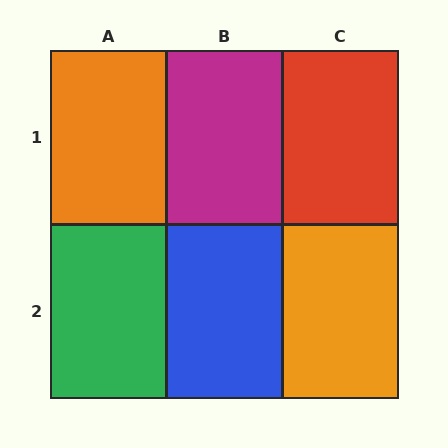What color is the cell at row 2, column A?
Green.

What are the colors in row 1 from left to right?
Orange, magenta, red.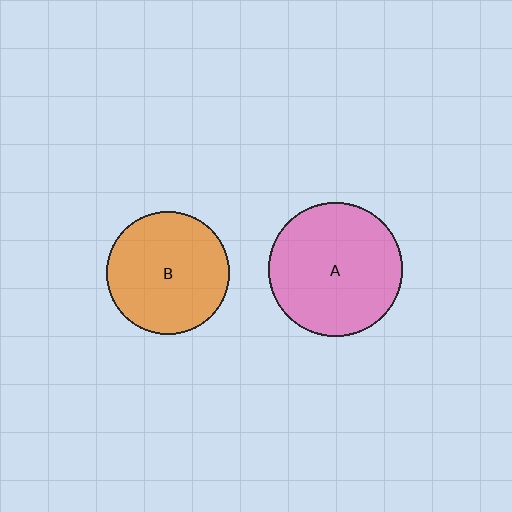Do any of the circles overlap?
No, none of the circles overlap.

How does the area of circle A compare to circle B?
Approximately 1.2 times.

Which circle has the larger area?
Circle A (pink).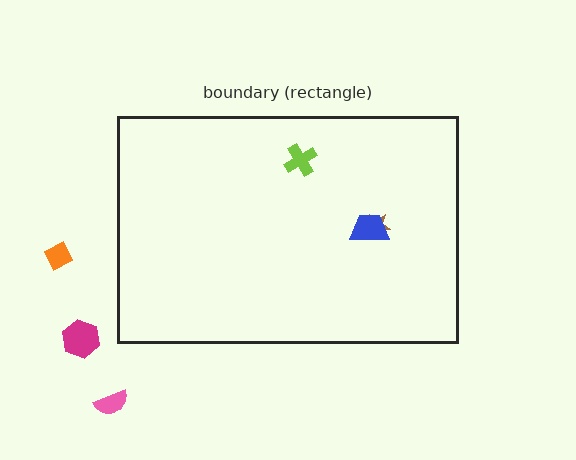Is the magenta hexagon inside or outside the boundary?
Outside.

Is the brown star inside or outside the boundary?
Inside.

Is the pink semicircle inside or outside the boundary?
Outside.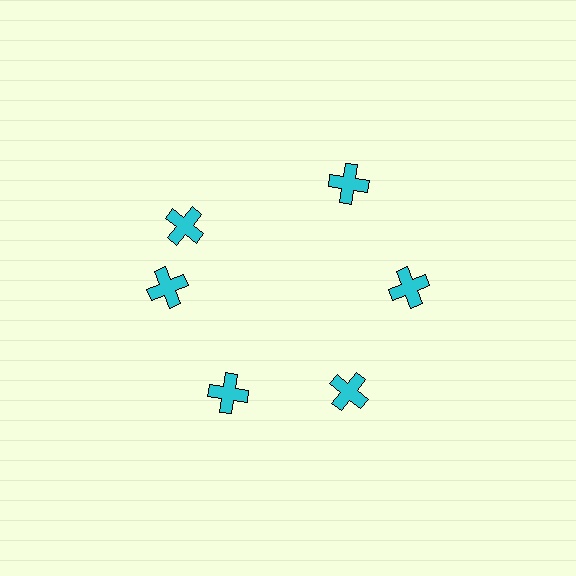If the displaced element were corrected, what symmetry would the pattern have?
It would have 6-fold rotational symmetry — the pattern would map onto itself every 60 degrees.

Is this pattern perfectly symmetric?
No. The 6 cyan crosses are arranged in a ring, but one element near the 11 o'clock position is rotated out of alignment along the ring, breaking the 6-fold rotational symmetry.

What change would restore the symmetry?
The symmetry would be restored by rotating it back into even spacing with its neighbors so that all 6 crosses sit at equal angles and equal distance from the center.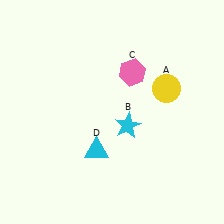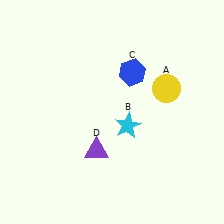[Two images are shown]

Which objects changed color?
C changed from pink to blue. D changed from cyan to purple.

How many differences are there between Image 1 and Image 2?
There are 2 differences between the two images.